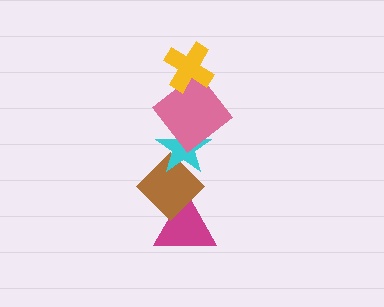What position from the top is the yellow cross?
The yellow cross is 1st from the top.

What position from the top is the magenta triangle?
The magenta triangle is 5th from the top.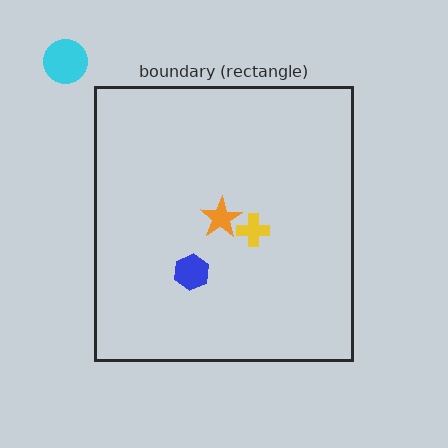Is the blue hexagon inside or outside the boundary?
Inside.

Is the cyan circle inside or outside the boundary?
Outside.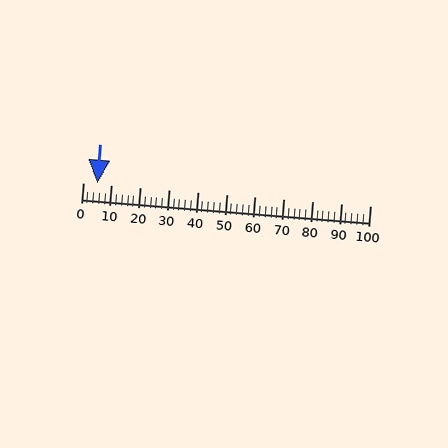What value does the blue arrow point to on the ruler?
The blue arrow points to approximately 5.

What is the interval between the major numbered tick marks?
The major tick marks are spaced 10 units apart.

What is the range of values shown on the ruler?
The ruler shows values from 0 to 100.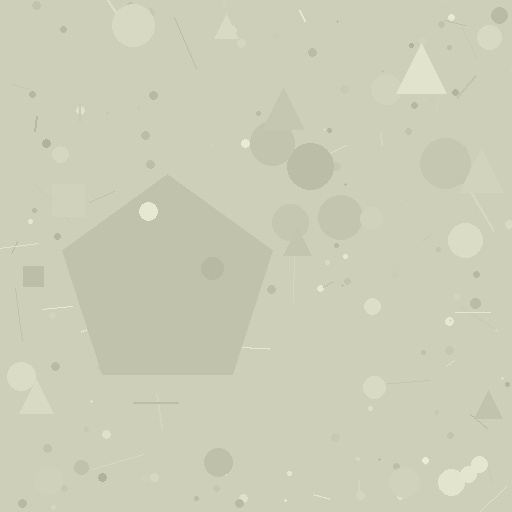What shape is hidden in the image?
A pentagon is hidden in the image.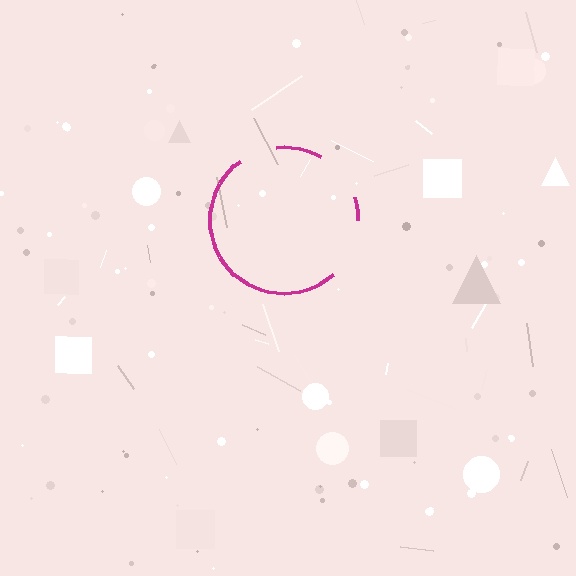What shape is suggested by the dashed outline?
The dashed outline suggests a circle.